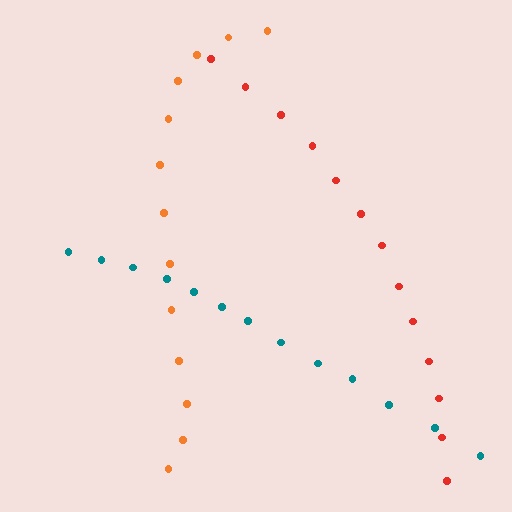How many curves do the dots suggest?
There are 3 distinct paths.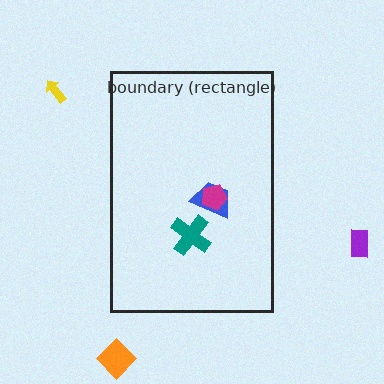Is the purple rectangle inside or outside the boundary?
Outside.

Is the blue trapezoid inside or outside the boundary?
Inside.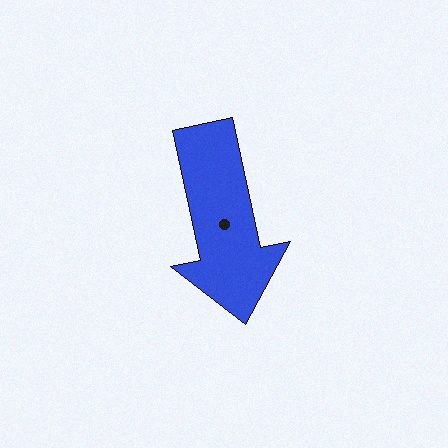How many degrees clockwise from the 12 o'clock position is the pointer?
Approximately 168 degrees.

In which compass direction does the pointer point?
South.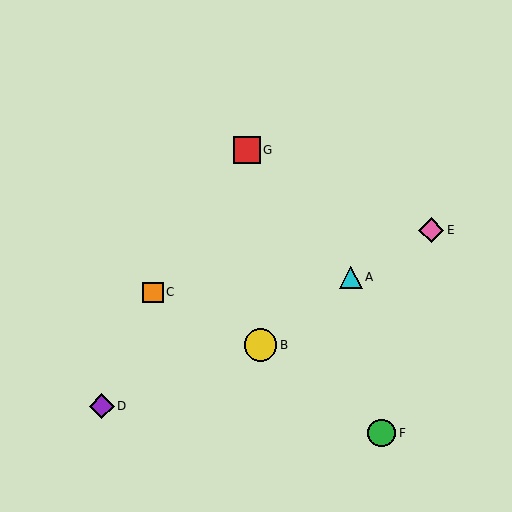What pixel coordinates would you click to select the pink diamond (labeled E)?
Click at (431, 230) to select the pink diamond E.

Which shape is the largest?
The yellow circle (labeled B) is the largest.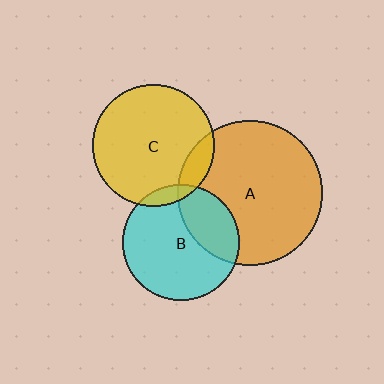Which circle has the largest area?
Circle A (orange).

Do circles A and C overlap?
Yes.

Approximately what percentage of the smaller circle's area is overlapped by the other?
Approximately 10%.